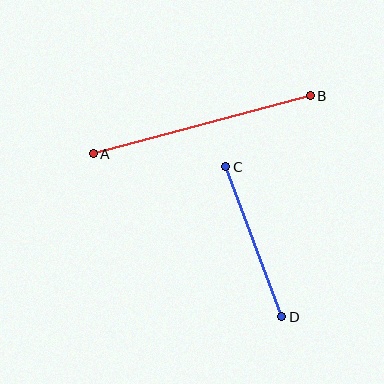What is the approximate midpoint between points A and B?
The midpoint is at approximately (202, 125) pixels.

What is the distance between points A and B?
The distance is approximately 225 pixels.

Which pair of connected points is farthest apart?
Points A and B are farthest apart.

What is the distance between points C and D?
The distance is approximately 160 pixels.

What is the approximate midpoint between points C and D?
The midpoint is at approximately (254, 242) pixels.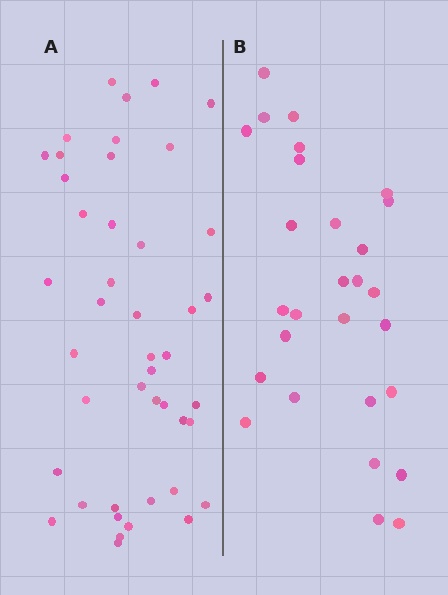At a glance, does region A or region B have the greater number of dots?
Region A (the left region) has more dots.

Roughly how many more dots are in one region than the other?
Region A has approximately 15 more dots than region B.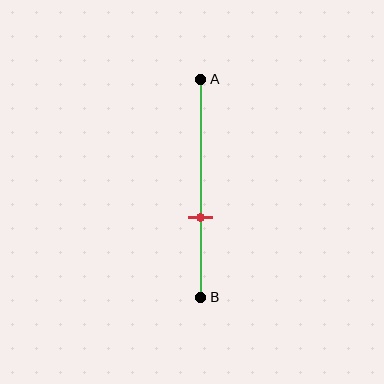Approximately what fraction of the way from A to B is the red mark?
The red mark is approximately 65% of the way from A to B.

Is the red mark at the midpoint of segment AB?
No, the mark is at about 65% from A, not at the 50% midpoint.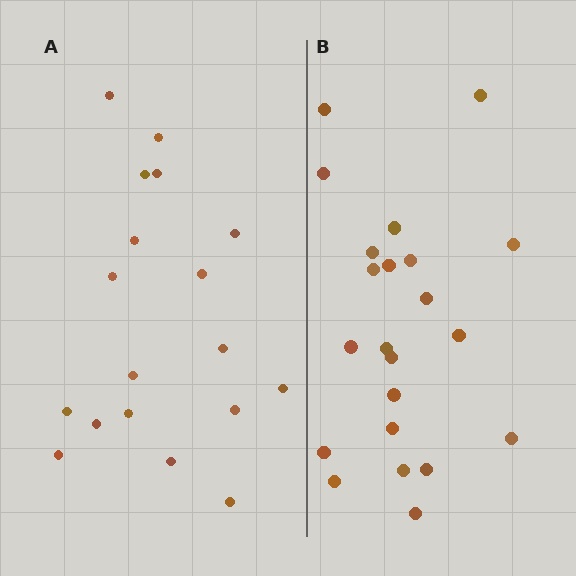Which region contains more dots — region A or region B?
Region B (the right region) has more dots.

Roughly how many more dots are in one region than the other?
Region B has about 4 more dots than region A.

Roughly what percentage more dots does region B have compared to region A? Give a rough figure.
About 20% more.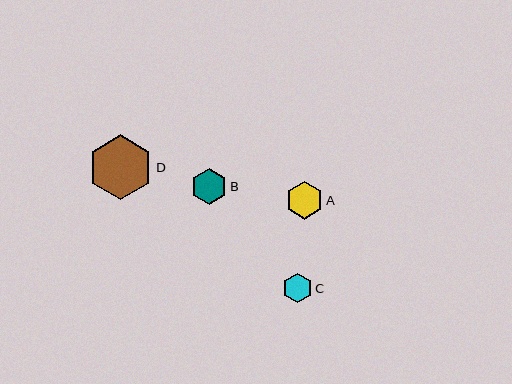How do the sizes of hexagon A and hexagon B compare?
Hexagon A and hexagon B are approximately the same size.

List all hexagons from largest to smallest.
From largest to smallest: D, A, B, C.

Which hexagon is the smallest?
Hexagon C is the smallest with a size of approximately 29 pixels.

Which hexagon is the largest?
Hexagon D is the largest with a size of approximately 65 pixels.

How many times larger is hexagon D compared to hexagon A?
Hexagon D is approximately 1.7 times the size of hexagon A.